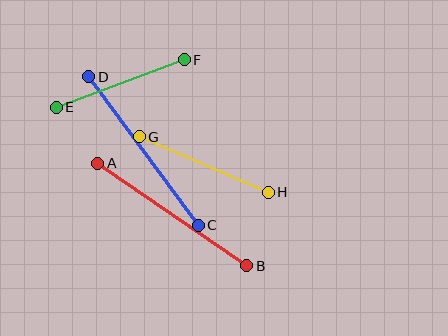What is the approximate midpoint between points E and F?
The midpoint is at approximately (120, 83) pixels.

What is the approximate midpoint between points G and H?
The midpoint is at approximately (204, 165) pixels.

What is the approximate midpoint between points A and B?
The midpoint is at approximately (172, 215) pixels.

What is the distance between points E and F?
The distance is approximately 136 pixels.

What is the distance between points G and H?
The distance is approximately 140 pixels.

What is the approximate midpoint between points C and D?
The midpoint is at approximately (144, 151) pixels.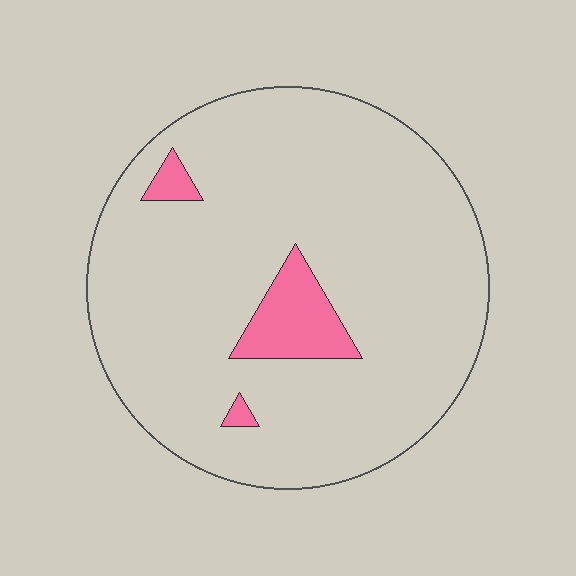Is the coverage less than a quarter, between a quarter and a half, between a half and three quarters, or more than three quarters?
Less than a quarter.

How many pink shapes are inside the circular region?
3.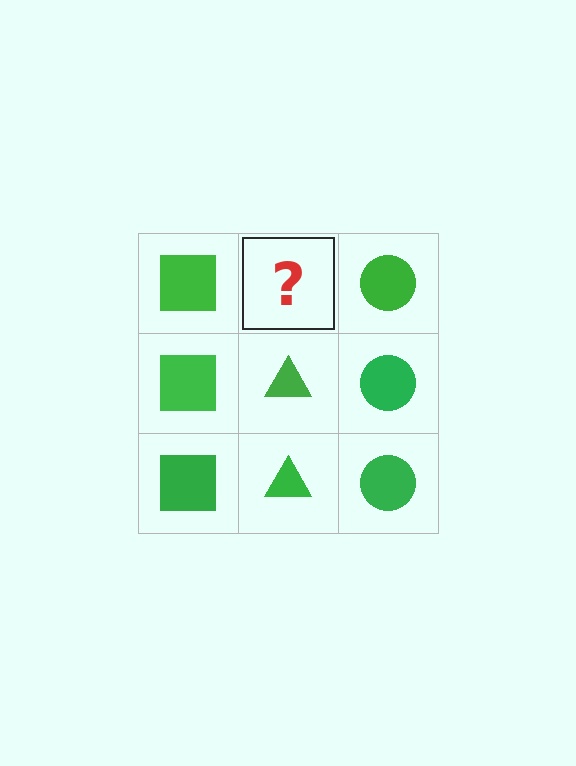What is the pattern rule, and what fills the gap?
The rule is that each column has a consistent shape. The gap should be filled with a green triangle.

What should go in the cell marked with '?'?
The missing cell should contain a green triangle.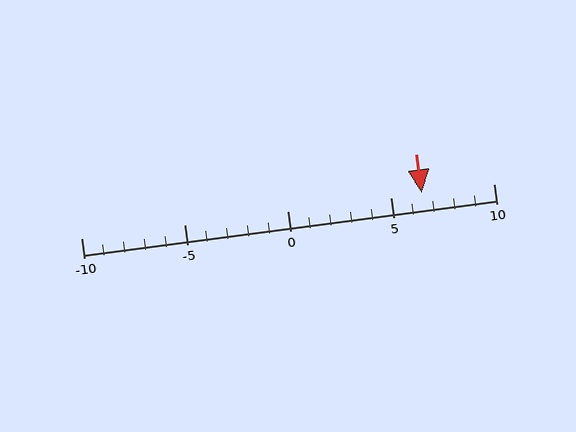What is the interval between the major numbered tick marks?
The major tick marks are spaced 5 units apart.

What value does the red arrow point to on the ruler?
The red arrow points to approximately 6.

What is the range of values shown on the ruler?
The ruler shows values from -10 to 10.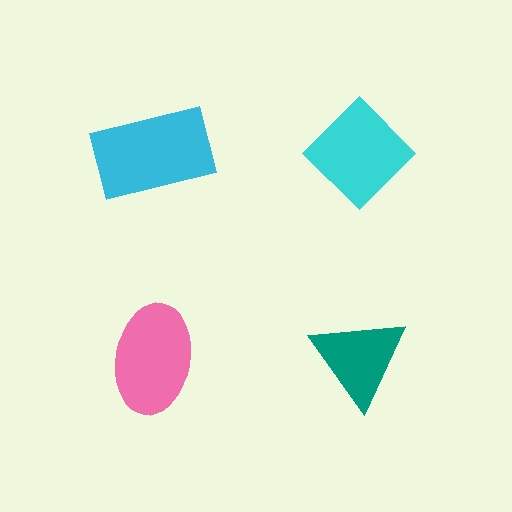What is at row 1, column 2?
A cyan diamond.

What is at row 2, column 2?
A teal triangle.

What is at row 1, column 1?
A cyan rectangle.